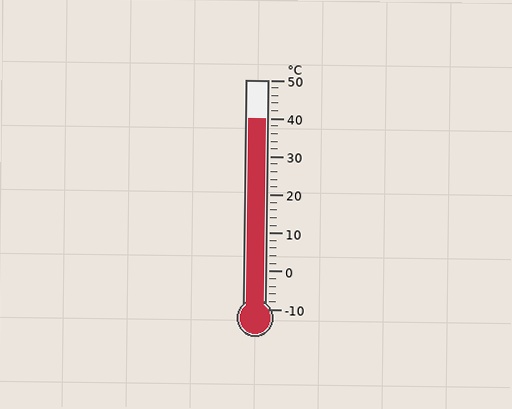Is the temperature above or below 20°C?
The temperature is above 20°C.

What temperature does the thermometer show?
The thermometer shows approximately 40°C.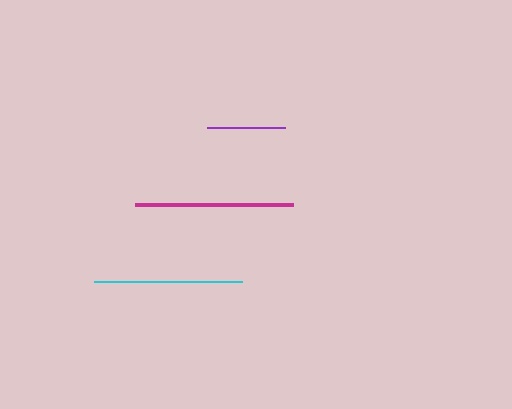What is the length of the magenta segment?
The magenta segment is approximately 158 pixels long.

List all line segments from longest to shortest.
From longest to shortest: magenta, cyan, purple.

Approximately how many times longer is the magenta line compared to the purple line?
The magenta line is approximately 2.0 times the length of the purple line.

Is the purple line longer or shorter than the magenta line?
The magenta line is longer than the purple line.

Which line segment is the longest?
The magenta line is the longest at approximately 158 pixels.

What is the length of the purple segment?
The purple segment is approximately 78 pixels long.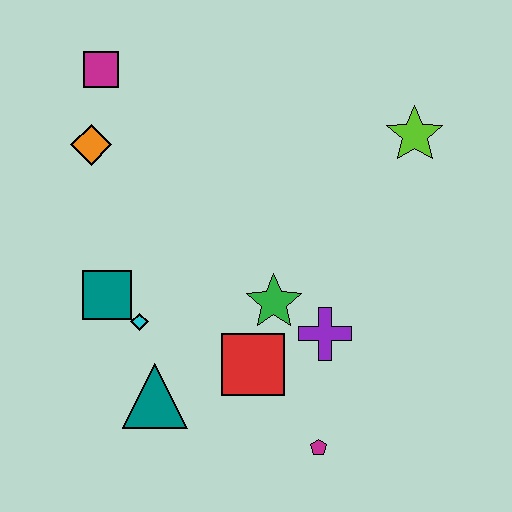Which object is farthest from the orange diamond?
The magenta pentagon is farthest from the orange diamond.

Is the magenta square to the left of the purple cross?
Yes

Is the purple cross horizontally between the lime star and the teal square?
Yes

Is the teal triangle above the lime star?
No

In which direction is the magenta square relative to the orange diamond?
The magenta square is above the orange diamond.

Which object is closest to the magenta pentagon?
The red square is closest to the magenta pentagon.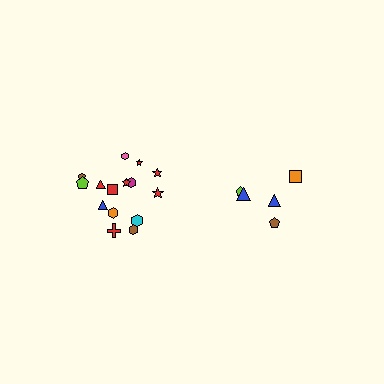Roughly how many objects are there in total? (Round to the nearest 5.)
Roughly 20 objects in total.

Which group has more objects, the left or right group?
The left group.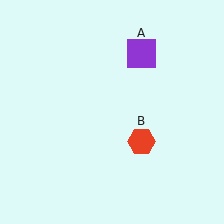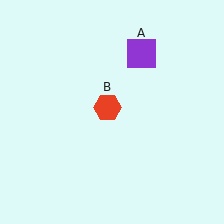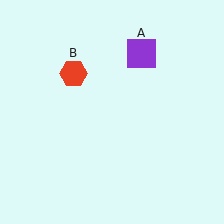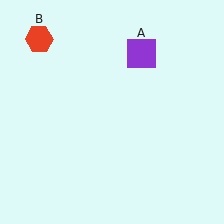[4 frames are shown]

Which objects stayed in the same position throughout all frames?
Purple square (object A) remained stationary.